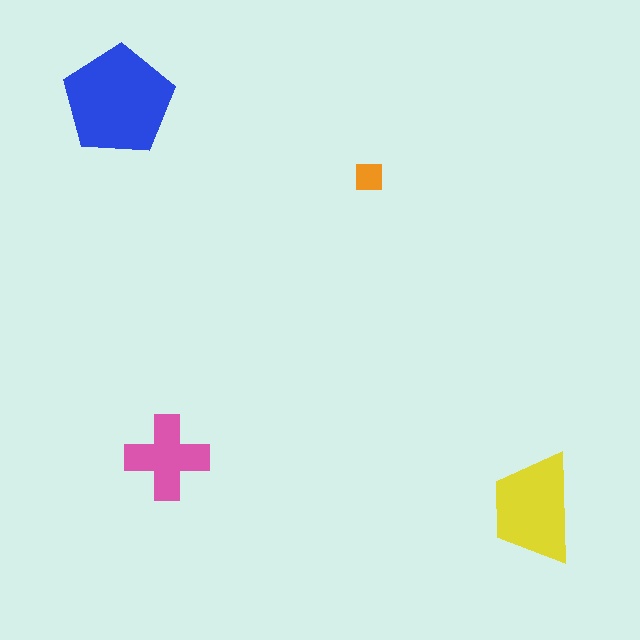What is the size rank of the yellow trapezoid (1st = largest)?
2nd.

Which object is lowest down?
The yellow trapezoid is bottommost.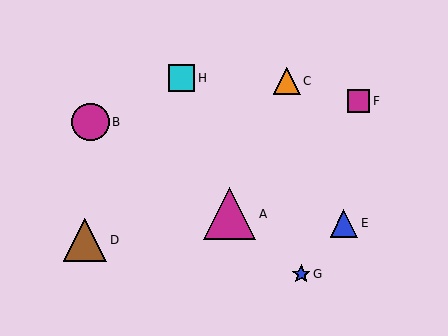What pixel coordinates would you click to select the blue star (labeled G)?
Click at (301, 274) to select the blue star G.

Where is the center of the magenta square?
The center of the magenta square is at (359, 101).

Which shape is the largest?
The magenta triangle (labeled A) is the largest.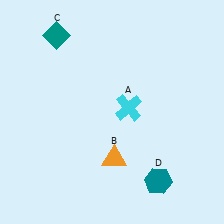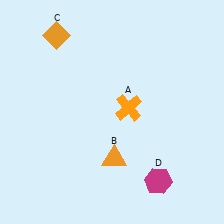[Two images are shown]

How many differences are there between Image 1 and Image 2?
There are 3 differences between the two images.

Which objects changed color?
A changed from cyan to orange. C changed from teal to orange. D changed from teal to magenta.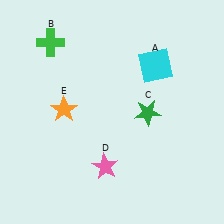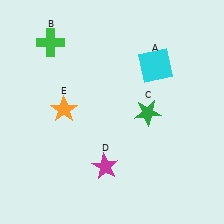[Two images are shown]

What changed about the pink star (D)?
In Image 1, D is pink. In Image 2, it changed to magenta.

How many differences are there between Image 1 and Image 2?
There is 1 difference between the two images.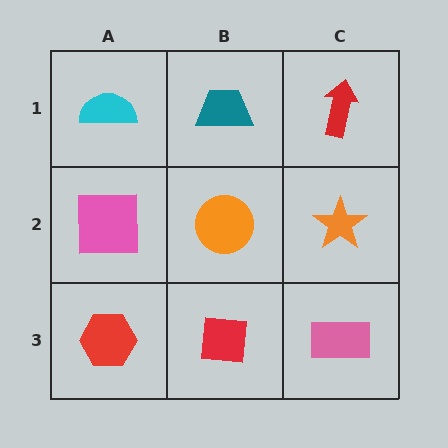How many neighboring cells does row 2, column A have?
3.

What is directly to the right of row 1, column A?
A teal trapezoid.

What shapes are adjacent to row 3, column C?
An orange star (row 2, column C), a red square (row 3, column B).